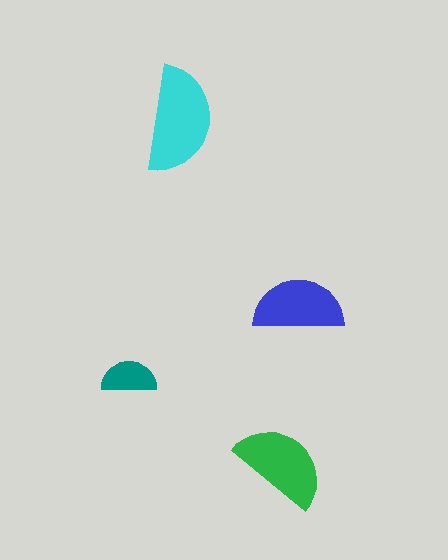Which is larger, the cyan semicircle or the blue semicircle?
The cyan one.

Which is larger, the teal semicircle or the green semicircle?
The green one.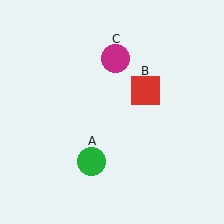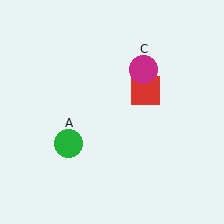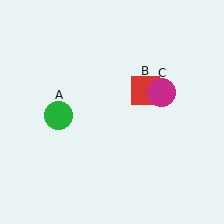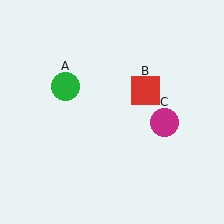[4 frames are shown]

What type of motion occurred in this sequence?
The green circle (object A), magenta circle (object C) rotated clockwise around the center of the scene.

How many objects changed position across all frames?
2 objects changed position: green circle (object A), magenta circle (object C).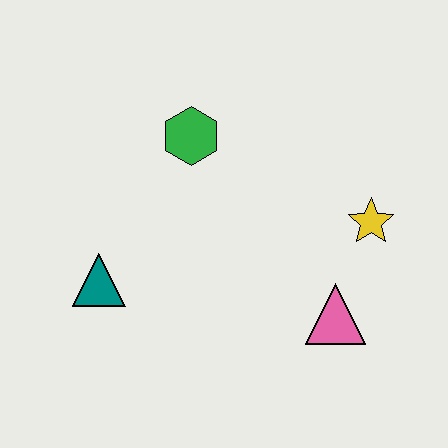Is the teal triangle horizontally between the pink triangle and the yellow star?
No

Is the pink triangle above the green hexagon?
No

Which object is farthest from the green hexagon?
The pink triangle is farthest from the green hexagon.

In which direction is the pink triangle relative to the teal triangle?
The pink triangle is to the right of the teal triangle.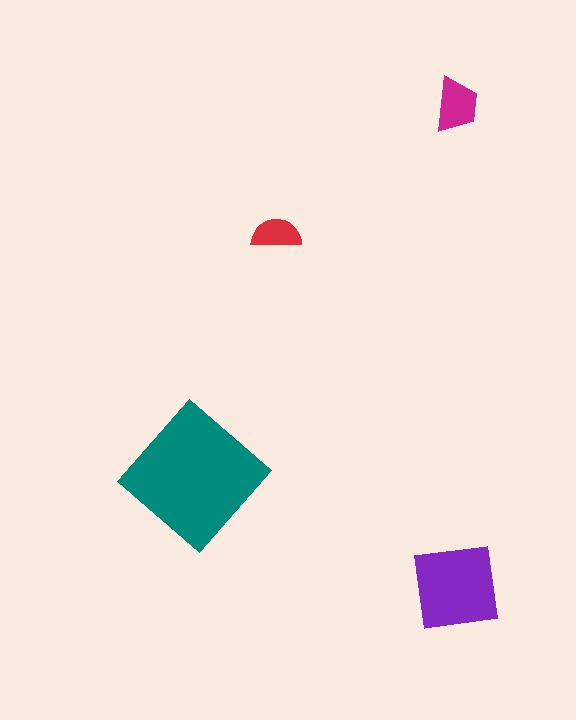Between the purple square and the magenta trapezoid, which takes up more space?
The purple square.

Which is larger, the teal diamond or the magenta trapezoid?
The teal diamond.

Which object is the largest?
The teal diamond.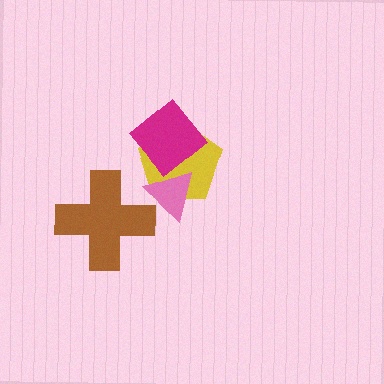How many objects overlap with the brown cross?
1 object overlaps with the brown cross.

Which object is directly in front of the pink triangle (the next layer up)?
The magenta diamond is directly in front of the pink triangle.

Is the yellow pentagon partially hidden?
Yes, it is partially covered by another shape.